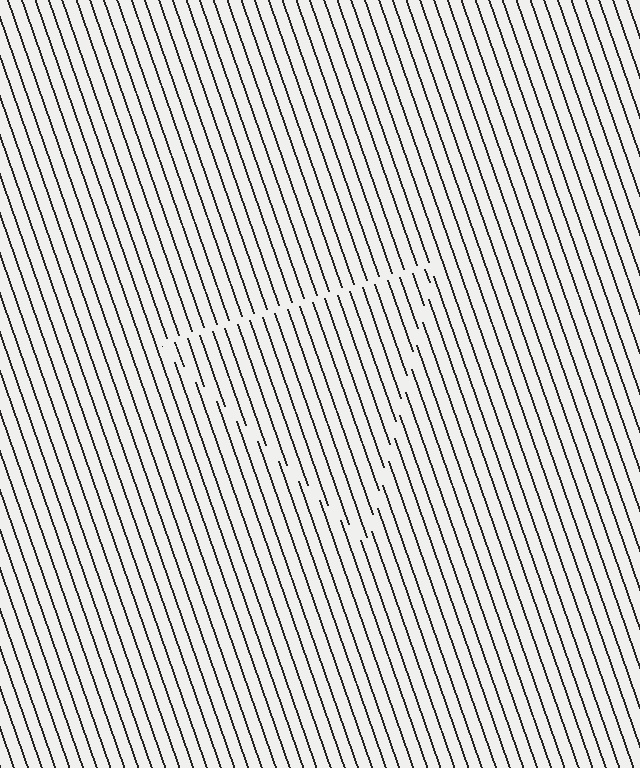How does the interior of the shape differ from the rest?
The interior of the shape contains the same grating, shifted by half a period — the contour is defined by the phase discontinuity where line-ends from the inner and outer gratings abut.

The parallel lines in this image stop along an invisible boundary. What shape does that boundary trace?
An illusory triangle. The interior of the shape contains the same grating, shifted by half a period — the contour is defined by the phase discontinuity where line-ends from the inner and outer gratings abut.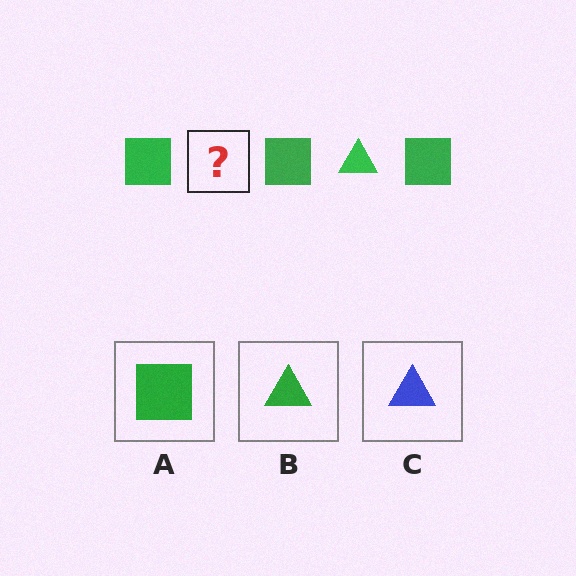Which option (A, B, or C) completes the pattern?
B.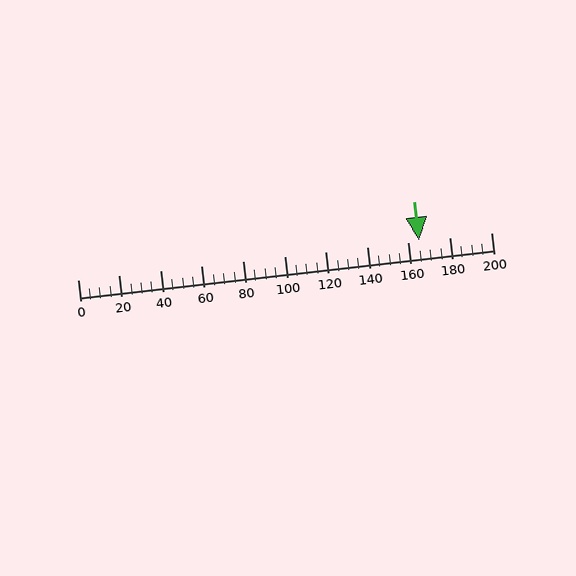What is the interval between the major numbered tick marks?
The major tick marks are spaced 20 units apart.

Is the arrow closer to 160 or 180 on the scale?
The arrow is closer to 160.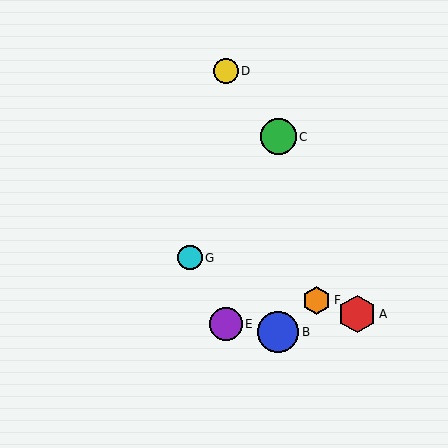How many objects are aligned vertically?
2 objects (D, E) are aligned vertically.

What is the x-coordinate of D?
Object D is at x≈226.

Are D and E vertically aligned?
Yes, both are at x≈226.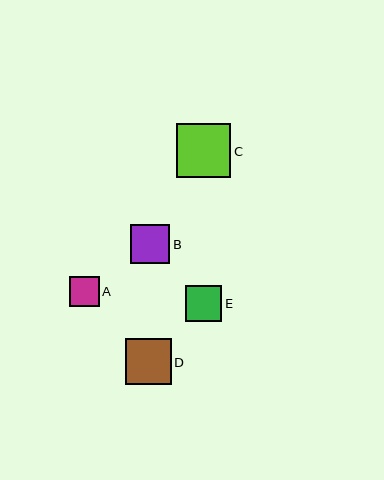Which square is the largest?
Square C is the largest with a size of approximately 54 pixels.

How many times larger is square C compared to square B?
Square C is approximately 1.4 times the size of square B.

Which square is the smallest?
Square A is the smallest with a size of approximately 30 pixels.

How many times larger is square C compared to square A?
Square C is approximately 1.8 times the size of square A.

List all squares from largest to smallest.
From largest to smallest: C, D, B, E, A.